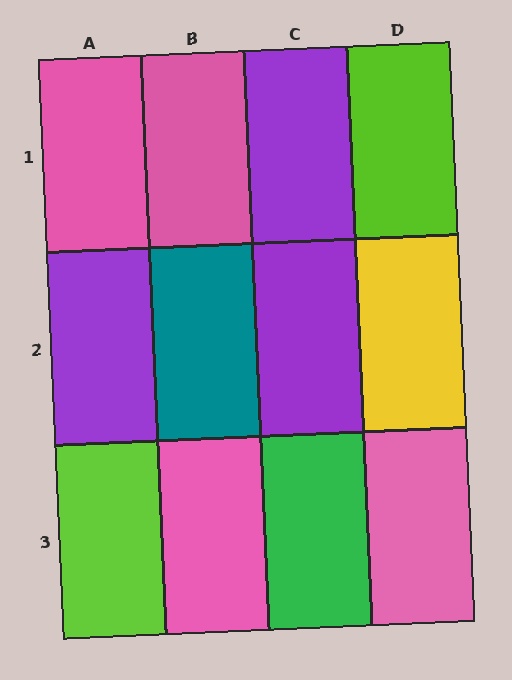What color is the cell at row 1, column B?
Pink.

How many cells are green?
1 cell is green.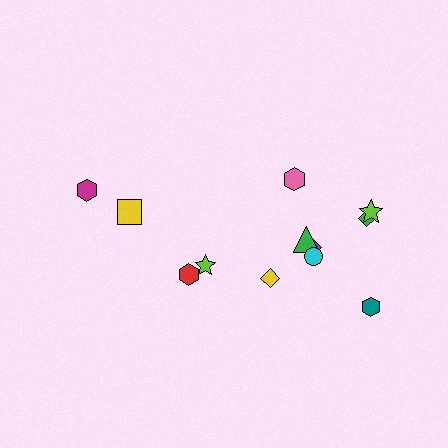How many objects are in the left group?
There are 4 objects.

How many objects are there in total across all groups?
There are 12 objects.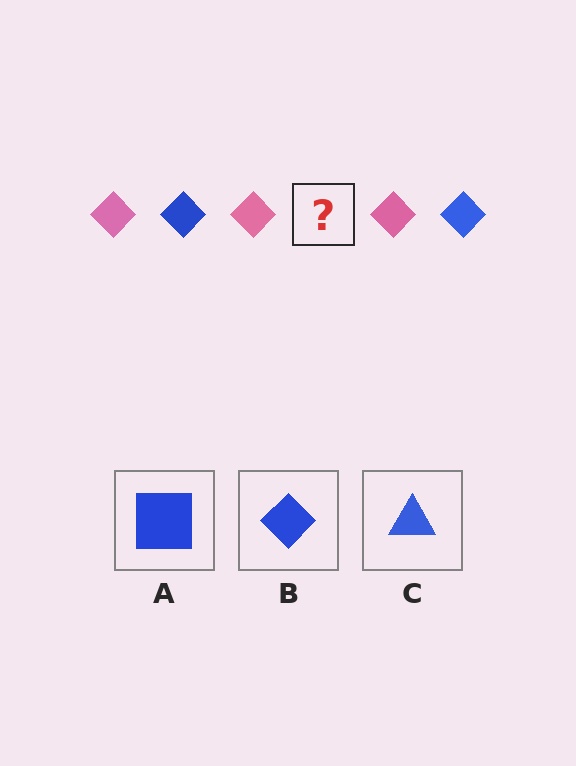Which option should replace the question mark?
Option B.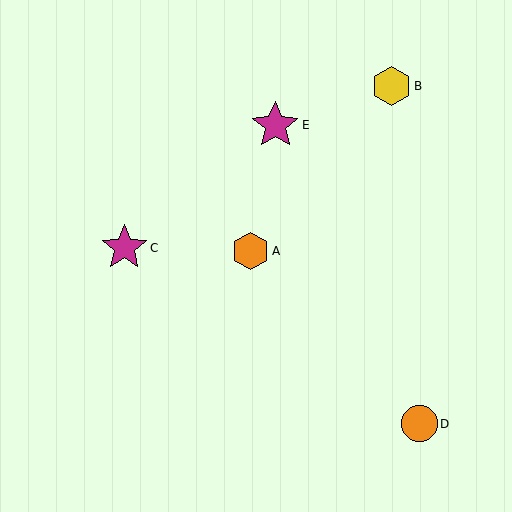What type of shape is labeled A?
Shape A is an orange hexagon.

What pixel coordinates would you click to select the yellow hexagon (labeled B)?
Click at (391, 86) to select the yellow hexagon B.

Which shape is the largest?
The magenta star (labeled E) is the largest.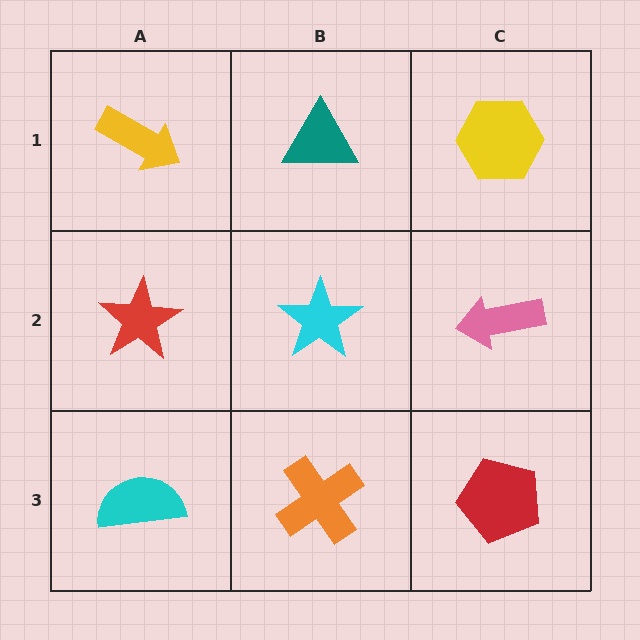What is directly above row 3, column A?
A red star.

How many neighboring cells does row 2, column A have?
3.